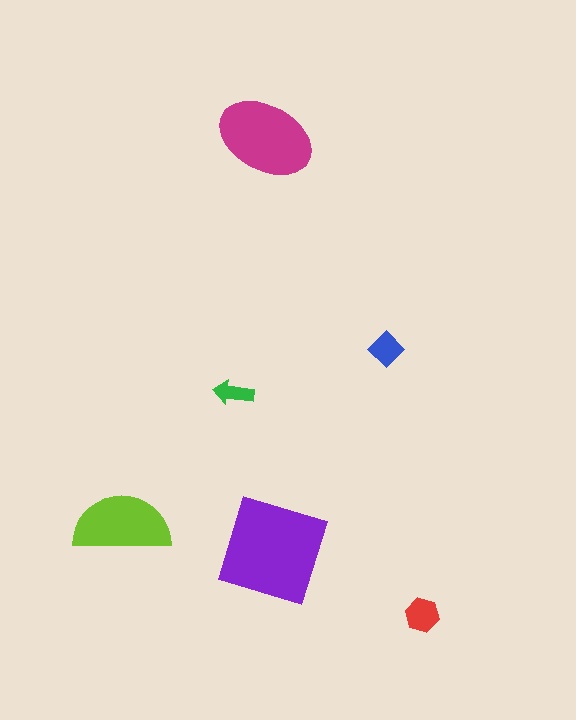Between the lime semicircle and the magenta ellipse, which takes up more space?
The magenta ellipse.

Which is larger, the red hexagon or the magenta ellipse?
The magenta ellipse.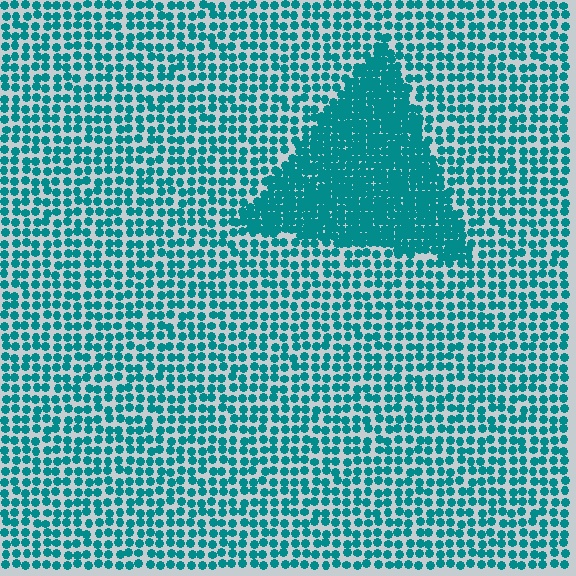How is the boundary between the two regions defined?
The boundary is defined by a change in element density (approximately 2.2x ratio). All elements are the same color, size, and shape.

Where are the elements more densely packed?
The elements are more densely packed inside the triangle boundary.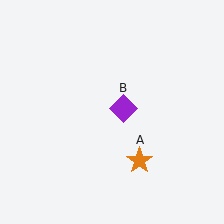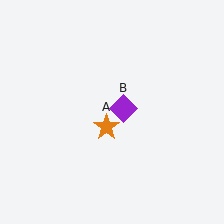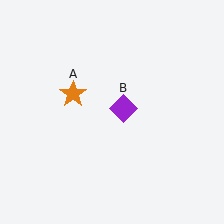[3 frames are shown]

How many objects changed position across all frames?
1 object changed position: orange star (object A).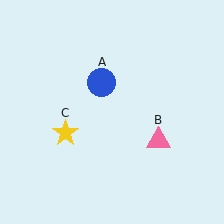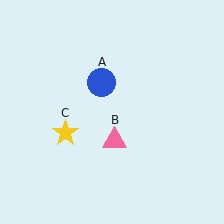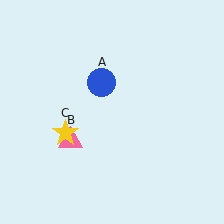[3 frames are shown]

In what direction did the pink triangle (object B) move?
The pink triangle (object B) moved left.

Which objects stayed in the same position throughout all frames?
Blue circle (object A) and yellow star (object C) remained stationary.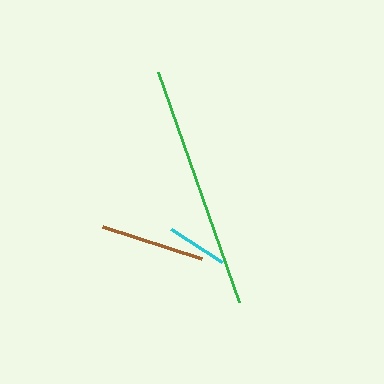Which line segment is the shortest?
The cyan line is the shortest at approximately 61 pixels.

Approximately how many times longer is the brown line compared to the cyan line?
The brown line is approximately 1.7 times the length of the cyan line.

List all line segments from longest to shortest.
From longest to shortest: green, brown, cyan.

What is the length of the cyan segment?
The cyan segment is approximately 61 pixels long.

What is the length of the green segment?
The green segment is approximately 244 pixels long.